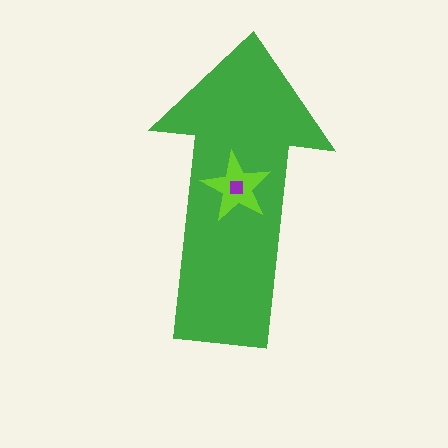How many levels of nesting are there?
3.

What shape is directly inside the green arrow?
The lime star.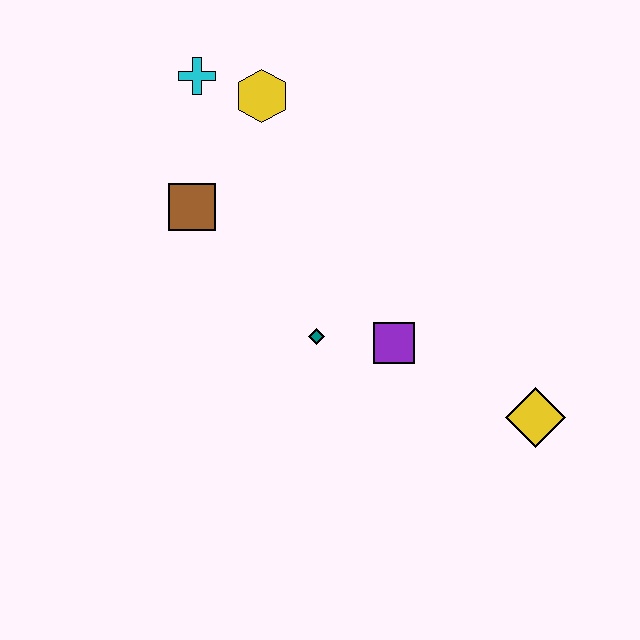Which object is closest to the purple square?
The teal diamond is closest to the purple square.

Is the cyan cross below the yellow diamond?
No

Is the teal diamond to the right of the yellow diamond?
No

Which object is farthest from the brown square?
The yellow diamond is farthest from the brown square.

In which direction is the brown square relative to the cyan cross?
The brown square is below the cyan cross.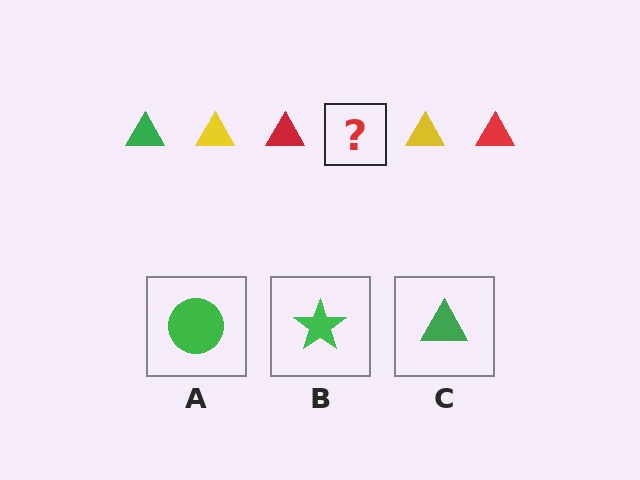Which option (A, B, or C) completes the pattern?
C.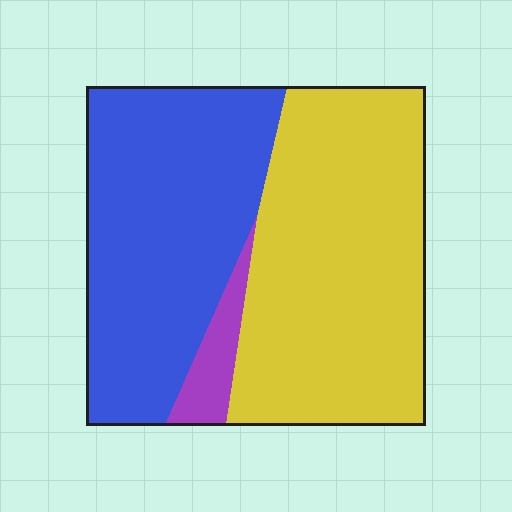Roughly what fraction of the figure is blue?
Blue covers 44% of the figure.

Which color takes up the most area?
Yellow, at roughly 50%.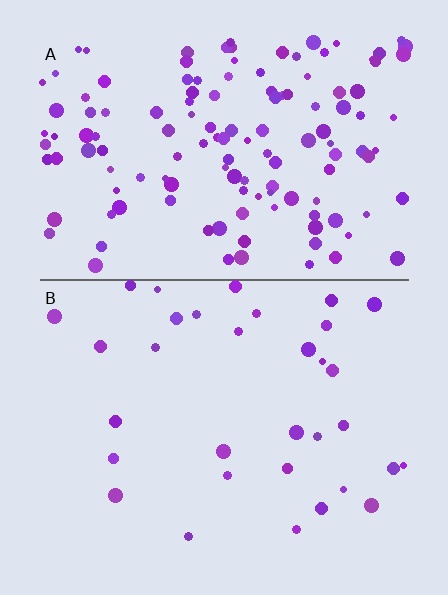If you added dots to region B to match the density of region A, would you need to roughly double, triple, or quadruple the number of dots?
Approximately quadruple.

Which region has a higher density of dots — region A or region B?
A (the top).